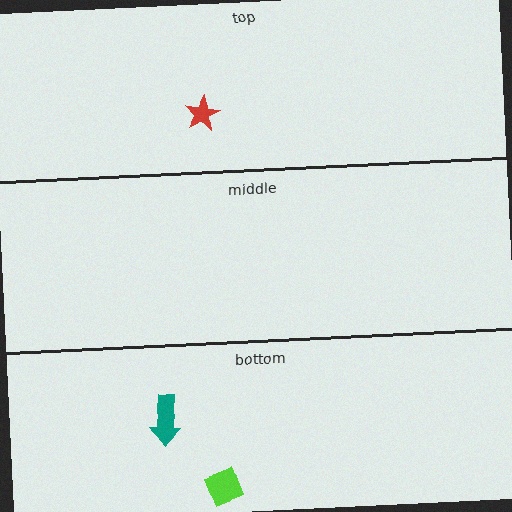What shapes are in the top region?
The red star.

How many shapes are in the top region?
1.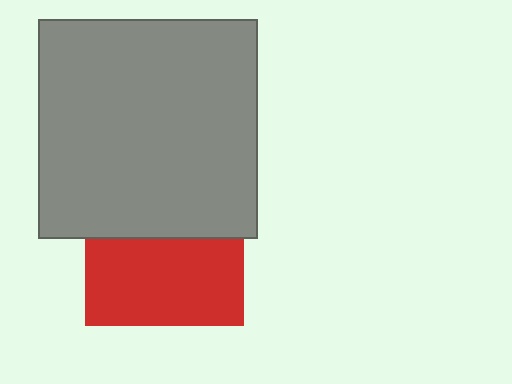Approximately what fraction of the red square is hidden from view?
Roughly 46% of the red square is hidden behind the gray square.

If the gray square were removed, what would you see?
You would see the complete red square.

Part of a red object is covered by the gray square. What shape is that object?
It is a square.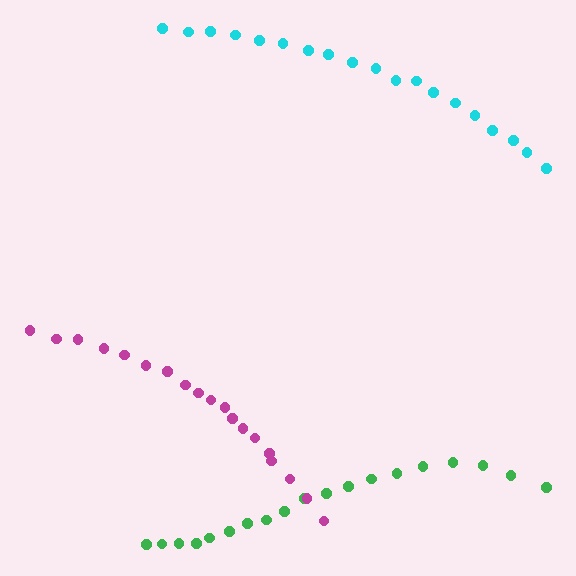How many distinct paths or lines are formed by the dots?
There are 3 distinct paths.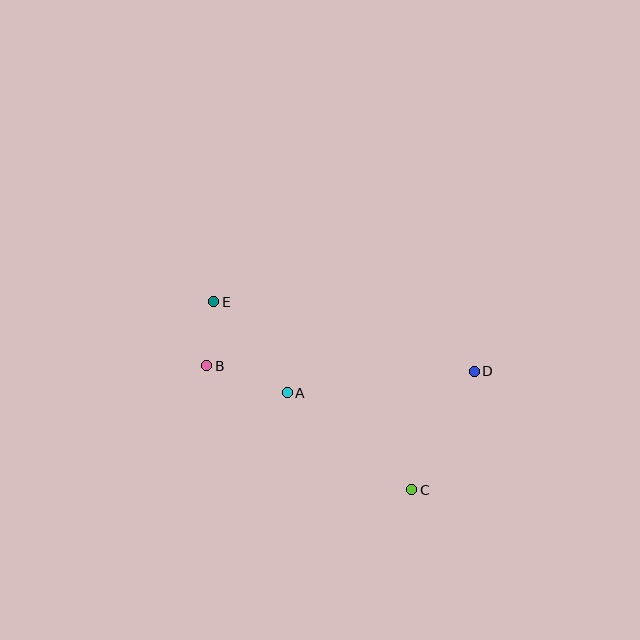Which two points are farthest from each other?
Points C and E are farthest from each other.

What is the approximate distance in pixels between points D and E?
The distance between D and E is approximately 270 pixels.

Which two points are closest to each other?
Points B and E are closest to each other.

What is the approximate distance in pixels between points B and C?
The distance between B and C is approximately 240 pixels.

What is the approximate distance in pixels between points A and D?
The distance between A and D is approximately 188 pixels.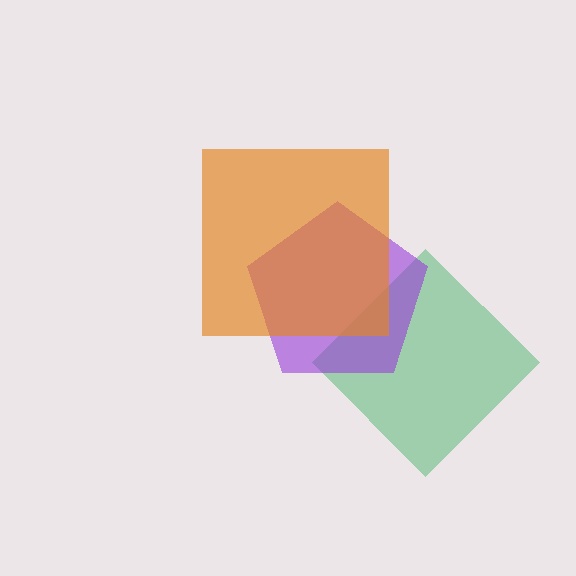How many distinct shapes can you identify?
There are 3 distinct shapes: a green diamond, a purple pentagon, an orange square.